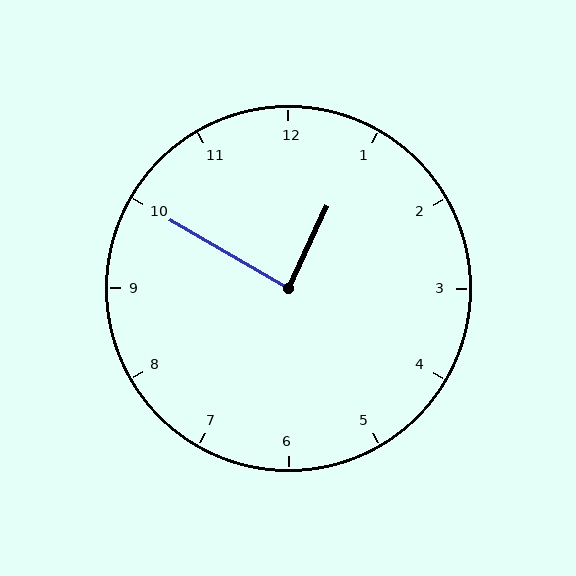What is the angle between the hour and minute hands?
Approximately 85 degrees.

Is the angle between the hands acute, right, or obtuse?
It is right.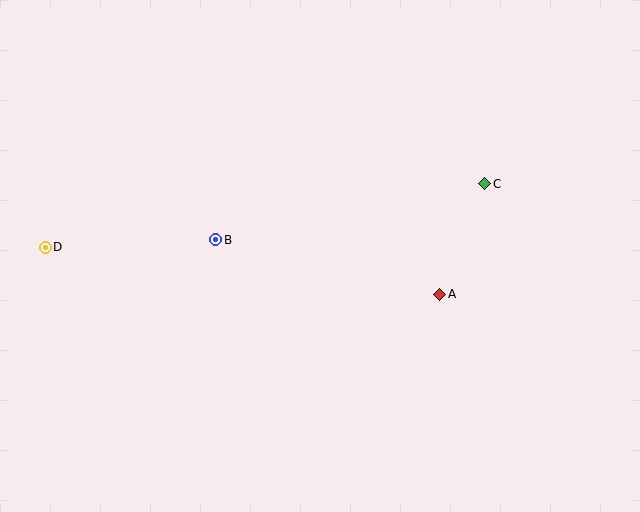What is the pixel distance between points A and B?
The distance between A and B is 231 pixels.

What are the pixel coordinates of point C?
Point C is at (485, 184).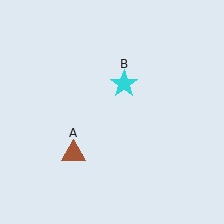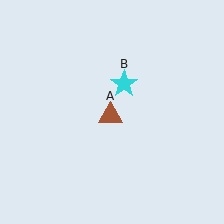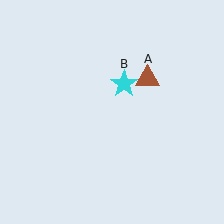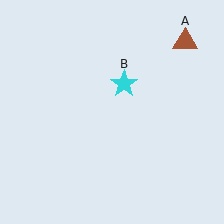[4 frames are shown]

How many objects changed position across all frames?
1 object changed position: brown triangle (object A).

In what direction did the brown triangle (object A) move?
The brown triangle (object A) moved up and to the right.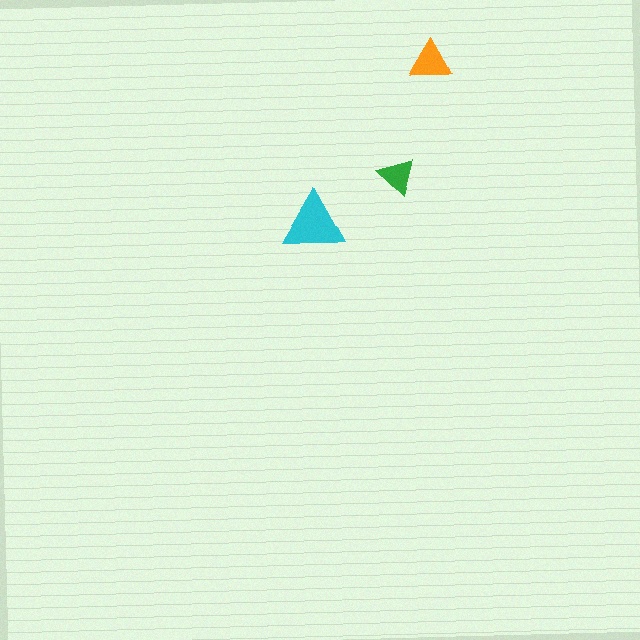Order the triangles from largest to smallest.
the cyan one, the orange one, the green one.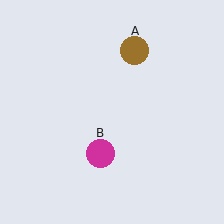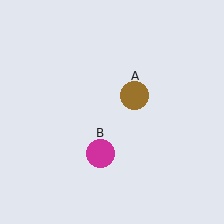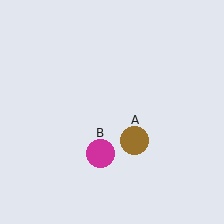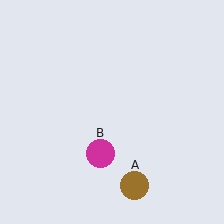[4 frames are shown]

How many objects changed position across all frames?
1 object changed position: brown circle (object A).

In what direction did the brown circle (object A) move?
The brown circle (object A) moved down.